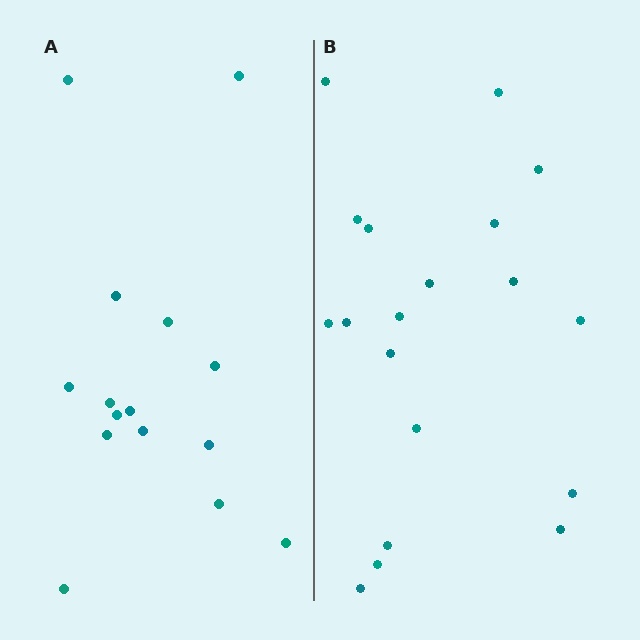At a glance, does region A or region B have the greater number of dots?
Region B (the right region) has more dots.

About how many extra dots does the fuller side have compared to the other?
Region B has about 4 more dots than region A.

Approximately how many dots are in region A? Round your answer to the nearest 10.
About 20 dots. (The exact count is 15, which rounds to 20.)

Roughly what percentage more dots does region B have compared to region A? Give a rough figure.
About 25% more.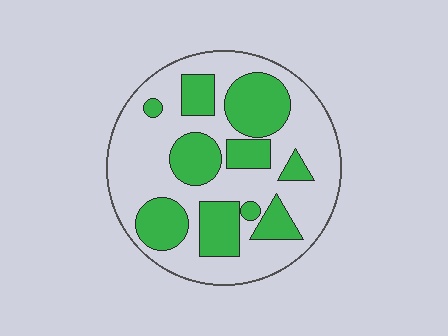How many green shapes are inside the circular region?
10.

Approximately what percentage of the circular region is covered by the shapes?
Approximately 35%.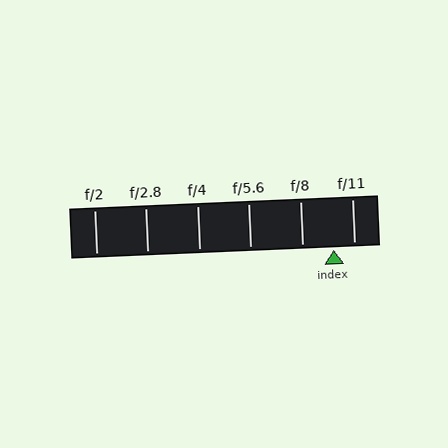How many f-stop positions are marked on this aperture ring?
There are 6 f-stop positions marked.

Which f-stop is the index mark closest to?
The index mark is closest to f/11.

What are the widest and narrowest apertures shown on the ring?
The widest aperture shown is f/2 and the narrowest is f/11.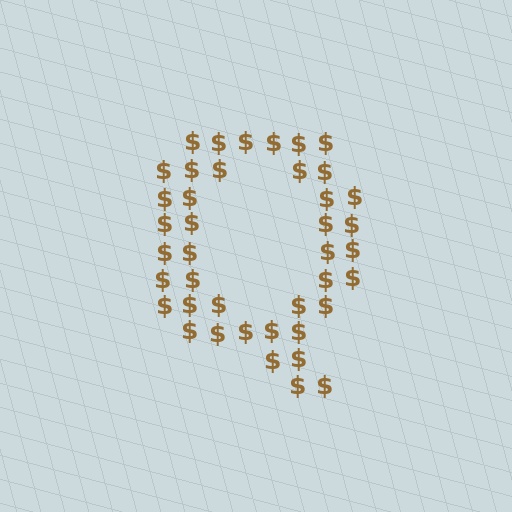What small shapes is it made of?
It is made of small dollar signs.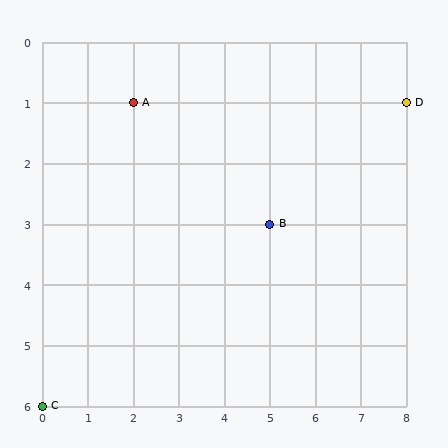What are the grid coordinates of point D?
Point D is at grid coordinates (8, 1).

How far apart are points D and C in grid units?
Points D and C are 8 columns and 5 rows apart (about 9.4 grid units diagonally).